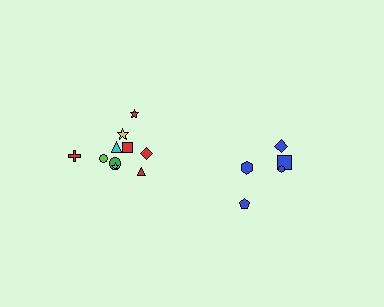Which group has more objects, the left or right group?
The left group.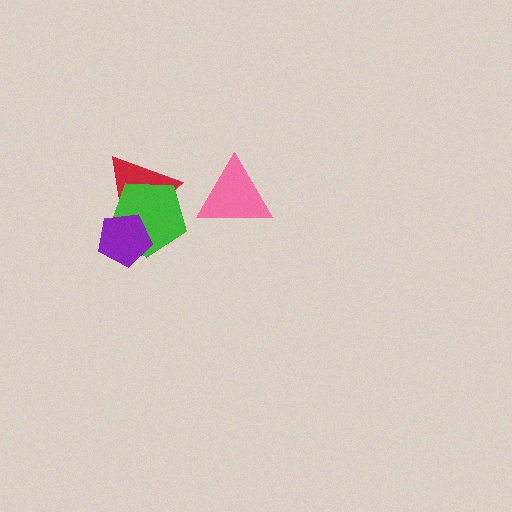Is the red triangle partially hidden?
Yes, it is partially covered by another shape.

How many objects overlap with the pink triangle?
0 objects overlap with the pink triangle.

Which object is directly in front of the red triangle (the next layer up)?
The green pentagon is directly in front of the red triangle.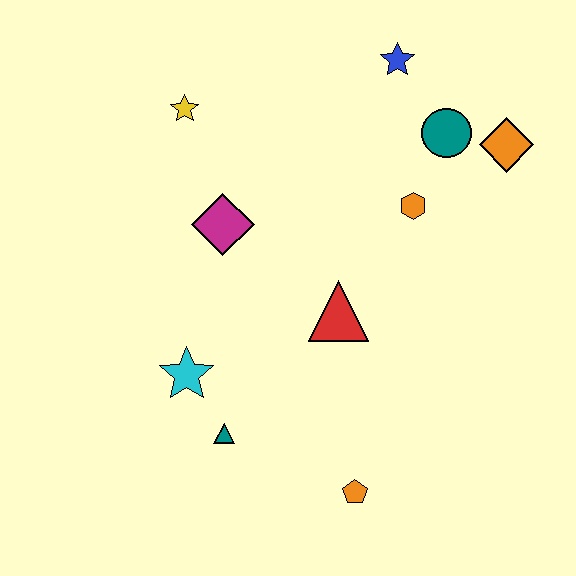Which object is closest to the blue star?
The teal circle is closest to the blue star.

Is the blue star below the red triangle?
No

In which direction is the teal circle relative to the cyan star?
The teal circle is to the right of the cyan star.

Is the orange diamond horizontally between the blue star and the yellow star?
No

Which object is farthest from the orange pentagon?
The blue star is farthest from the orange pentagon.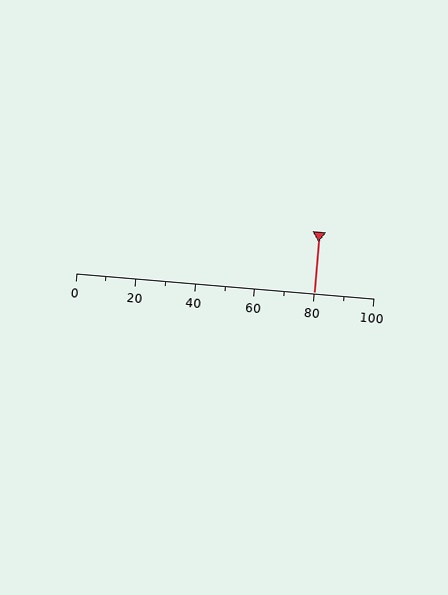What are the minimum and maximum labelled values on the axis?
The axis runs from 0 to 100.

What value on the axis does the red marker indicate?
The marker indicates approximately 80.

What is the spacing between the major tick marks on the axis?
The major ticks are spaced 20 apart.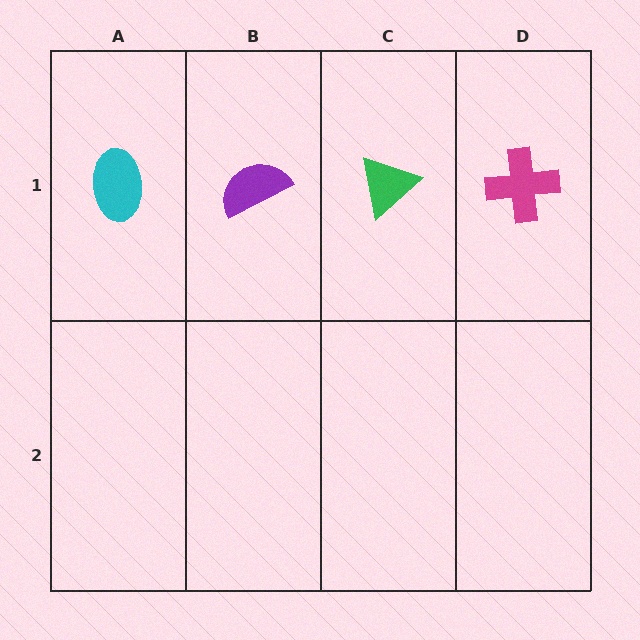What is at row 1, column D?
A magenta cross.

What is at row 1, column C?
A green triangle.